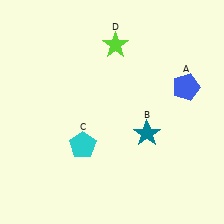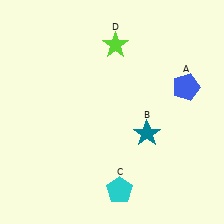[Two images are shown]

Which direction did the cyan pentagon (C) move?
The cyan pentagon (C) moved down.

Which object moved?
The cyan pentagon (C) moved down.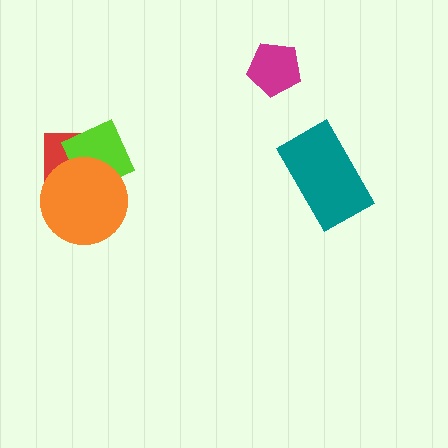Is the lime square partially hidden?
Yes, it is partially covered by another shape.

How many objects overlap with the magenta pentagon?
0 objects overlap with the magenta pentagon.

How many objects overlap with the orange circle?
2 objects overlap with the orange circle.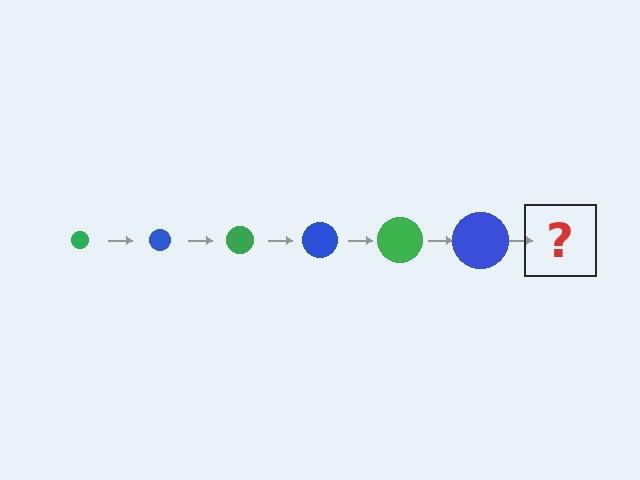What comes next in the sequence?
The next element should be a green circle, larger than the previous one.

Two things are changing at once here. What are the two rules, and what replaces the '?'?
The two rules are that the circle grows larger each step and the color cycles through green and blue. The '?' should be a green circle, larger than the previous one.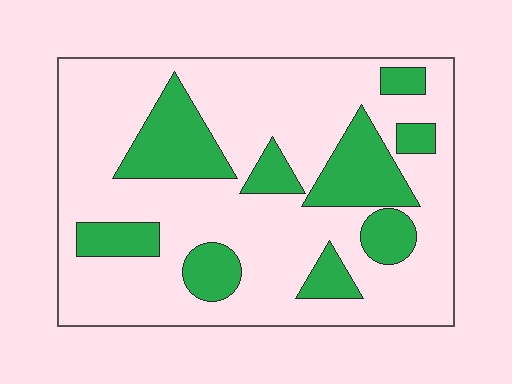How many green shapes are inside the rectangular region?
9.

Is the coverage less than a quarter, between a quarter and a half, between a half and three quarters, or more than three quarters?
Between a quarter and a half.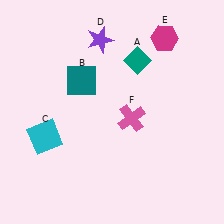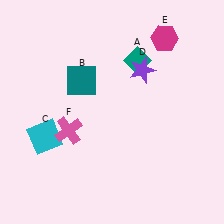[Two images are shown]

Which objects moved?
The objects that moved are: the purple star (D), the pink cross (F).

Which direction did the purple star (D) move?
The purple star (D) moved right.